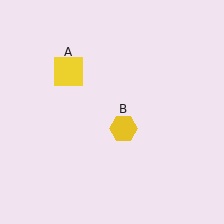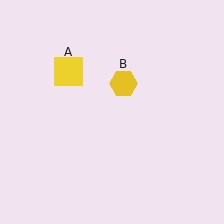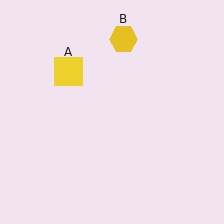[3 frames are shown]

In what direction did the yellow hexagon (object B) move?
The yellow hexagon (object B) moved up.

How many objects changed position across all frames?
1 object changed position: yellow hexagon (object B).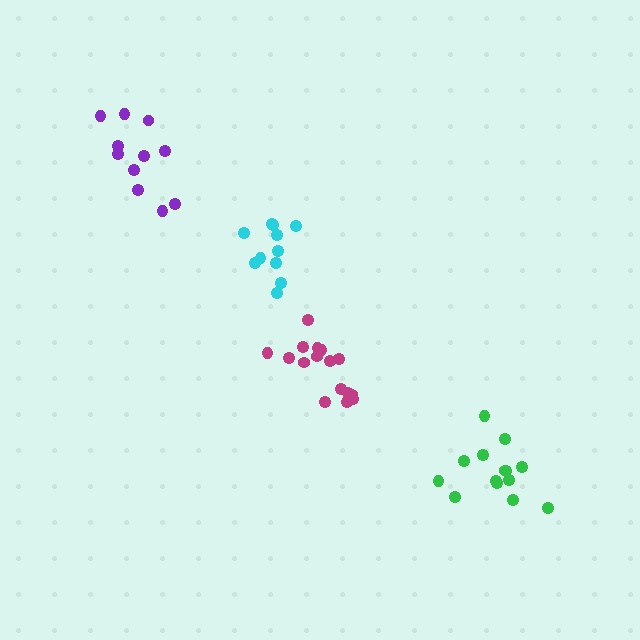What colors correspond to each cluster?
The clusters are colored: cyan, green, magenta, purple.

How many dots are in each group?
Group 1: 11 dots, Group 2: 14 dots, Group 3: 16 dots, Group 4: 11 dots (52 total).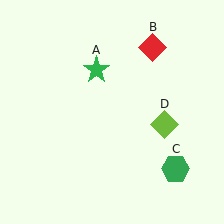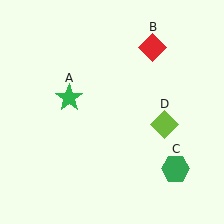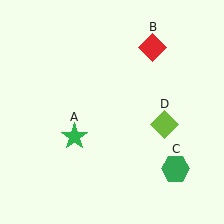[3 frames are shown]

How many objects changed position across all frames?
1 object changed position: green star (object A).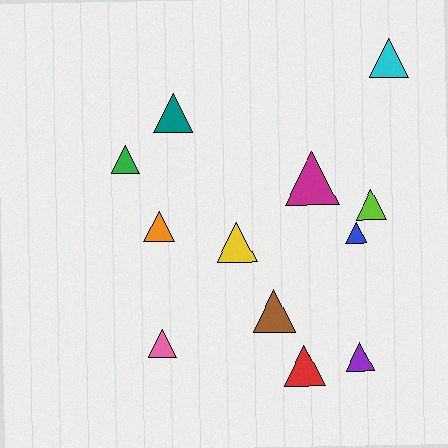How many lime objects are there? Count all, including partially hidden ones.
There is 1 lime object.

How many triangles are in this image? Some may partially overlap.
There are 12 triangles.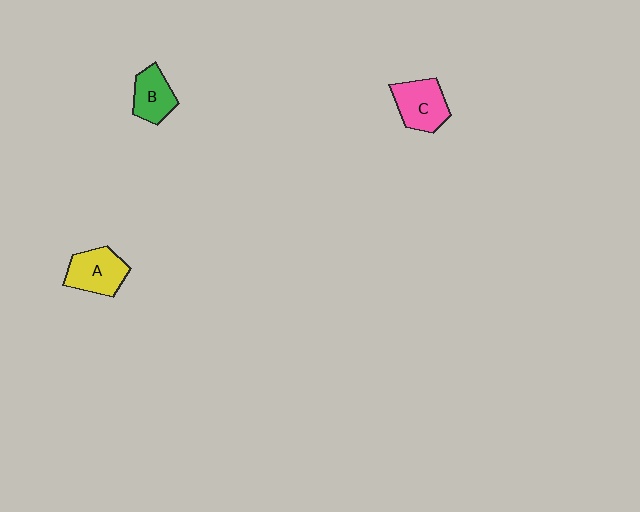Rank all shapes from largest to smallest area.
From largest to smallest: C (pink), A (yellow), B (green).